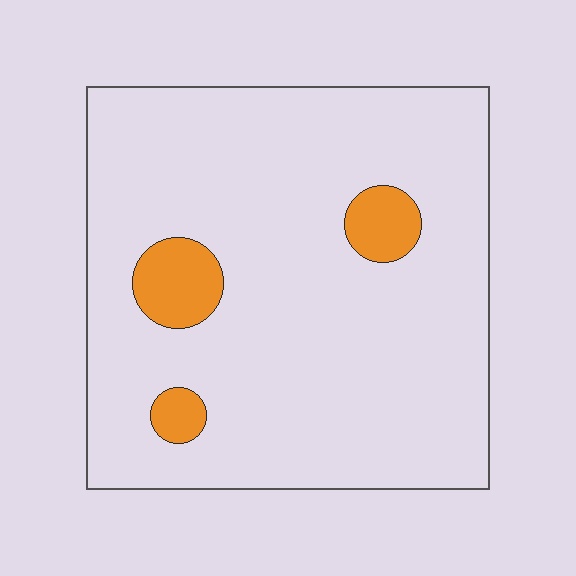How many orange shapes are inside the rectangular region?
3.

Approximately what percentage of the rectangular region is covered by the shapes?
Approximately 10%.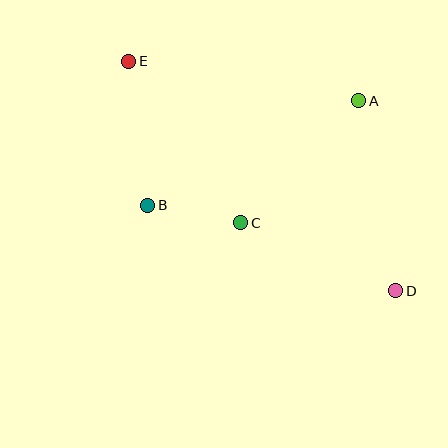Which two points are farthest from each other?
Points D and E are farthest from each other.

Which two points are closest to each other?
Points B and C are closest to each other.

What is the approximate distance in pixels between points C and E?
The distance between C and E is approximately 197 pixels.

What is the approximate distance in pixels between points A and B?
The distance between A and B is approximately 235 pixels.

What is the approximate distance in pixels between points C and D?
The distance between C and D is approximately 169 pixels.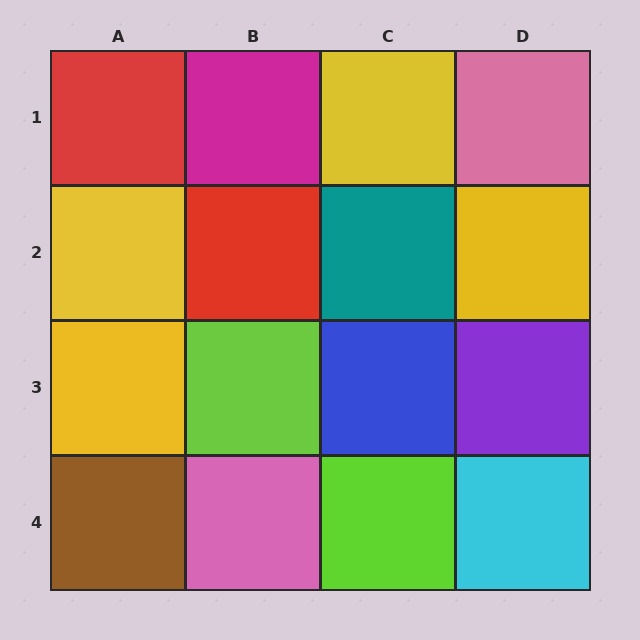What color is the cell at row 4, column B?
Pink.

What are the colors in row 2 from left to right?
Yellow, red, teal, yellow.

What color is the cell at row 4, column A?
Brown.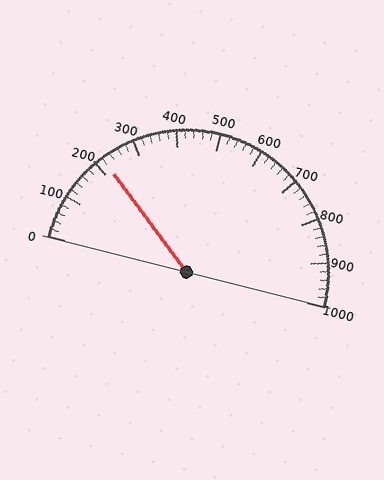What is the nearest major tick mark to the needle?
The nearest major tick mark is 200.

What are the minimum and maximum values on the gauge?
The gauge ranges from 0 to 1000.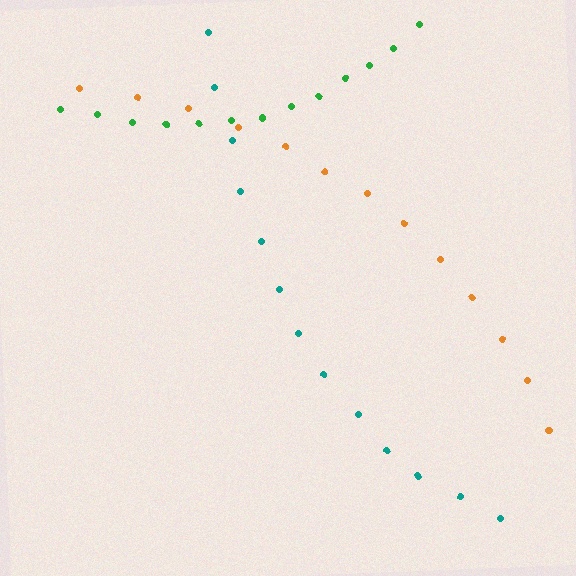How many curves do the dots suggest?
There are 3 distinct paths.